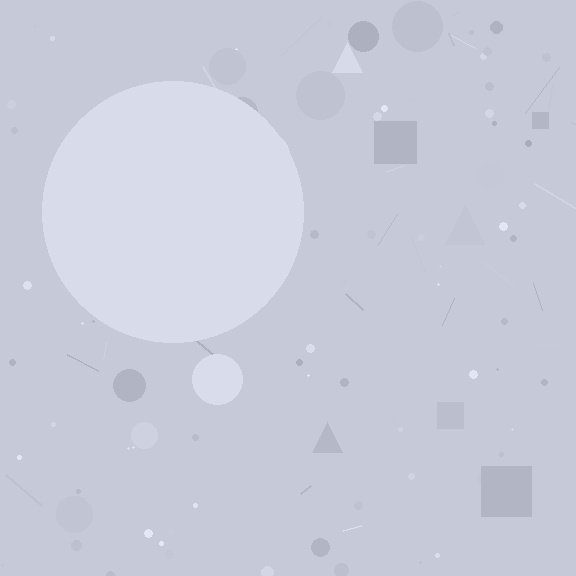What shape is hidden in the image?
A circle is hidden in the image.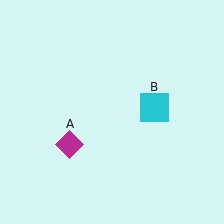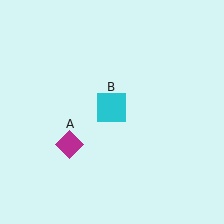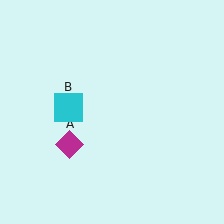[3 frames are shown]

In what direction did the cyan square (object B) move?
The cyan square (object B) moved left.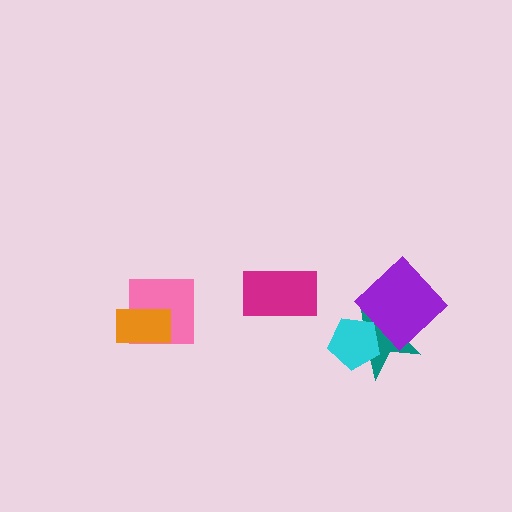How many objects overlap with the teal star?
2 objects overlap with the teal star.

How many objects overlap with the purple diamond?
1 object overlaps with the purple diamond.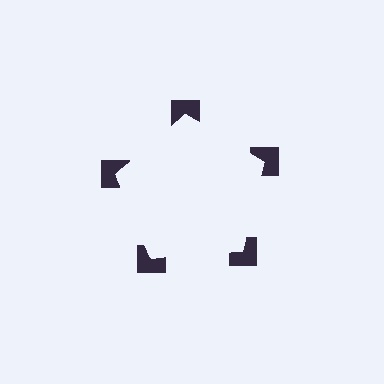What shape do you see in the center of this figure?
An illusory pentagon — its edges are inferred from the aligned wedge cuts in the notched squares, not physically drawn.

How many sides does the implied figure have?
5 sides.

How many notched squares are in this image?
There are 5 — one at each vertex of the illusory pentagon.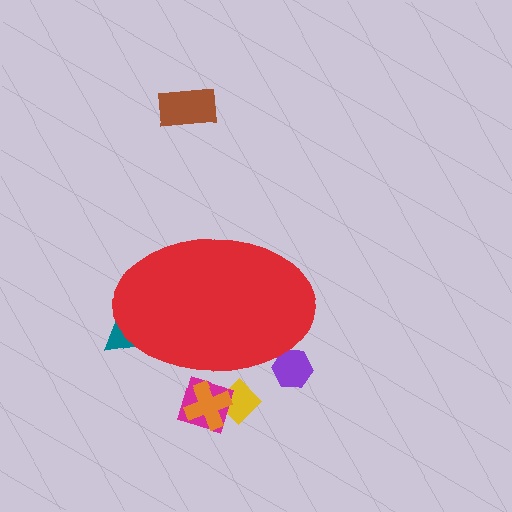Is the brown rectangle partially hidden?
No, the brown rectangle is fully visible.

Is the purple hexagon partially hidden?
Yes, the purple hexagon is partially hidden behind the red ellipse.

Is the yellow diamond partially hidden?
Yes, the yellow diamond is partially hidden behind the red ellipse.